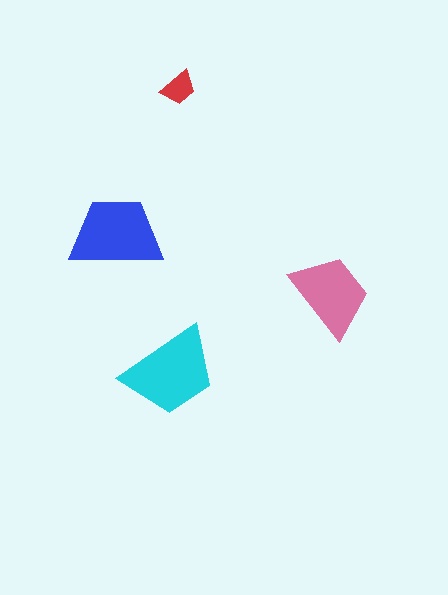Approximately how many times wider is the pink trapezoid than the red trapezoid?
About 2.5 times wider.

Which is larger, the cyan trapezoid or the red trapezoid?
The cyan one.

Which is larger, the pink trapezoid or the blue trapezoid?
The blue one.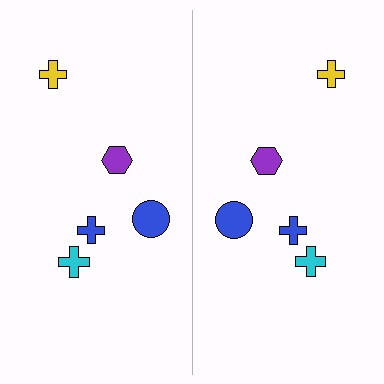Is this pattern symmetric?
Yes, this pattern has bilateral (reflection) symmetry.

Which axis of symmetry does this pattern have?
The pattern has a vertical axis of symmetry running through the center of the image.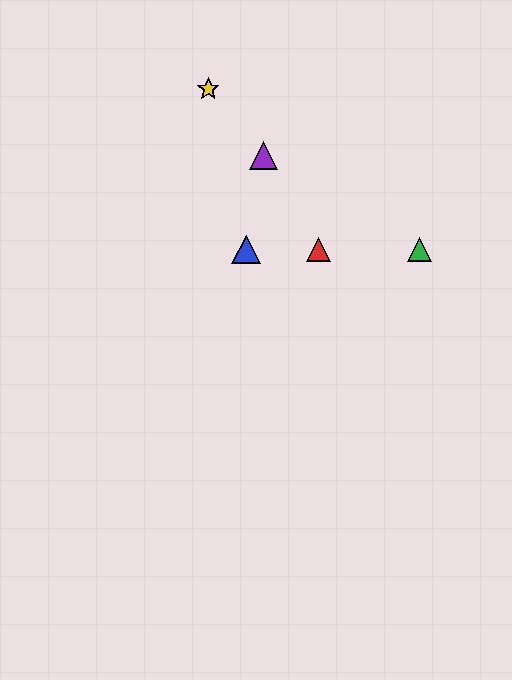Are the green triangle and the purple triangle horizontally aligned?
No, the green triangle is at y≈250 and the purple triangle is at y≈156.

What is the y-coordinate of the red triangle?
The red triangle is at y≈250.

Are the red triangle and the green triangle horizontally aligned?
Yes, both are at y≈250.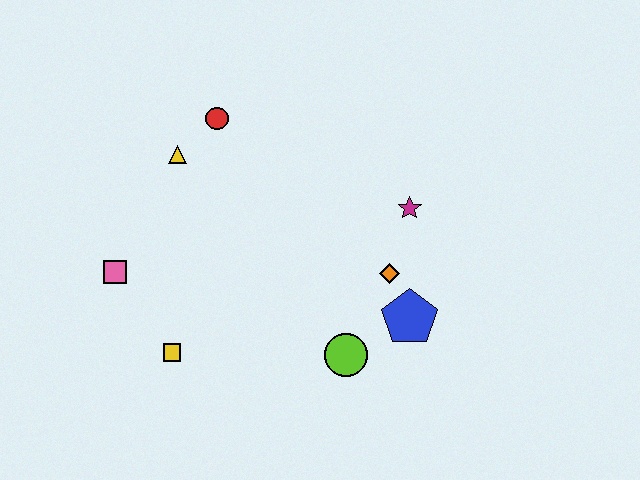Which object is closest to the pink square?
The yellow square is closest to the pink square.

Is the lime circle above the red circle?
No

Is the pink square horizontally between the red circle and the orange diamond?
No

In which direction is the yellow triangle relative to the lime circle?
The yellow triangle is above the lime circle.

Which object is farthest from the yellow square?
The magenta star is farthest from the yellow square.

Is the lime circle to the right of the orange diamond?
No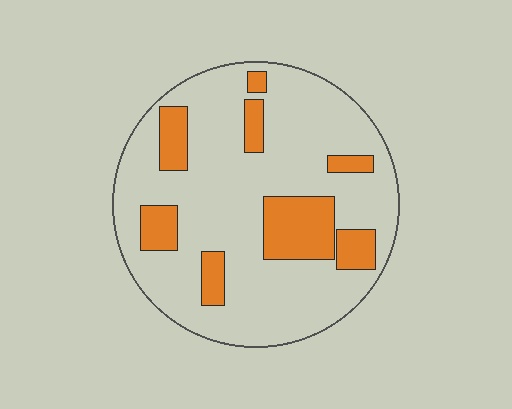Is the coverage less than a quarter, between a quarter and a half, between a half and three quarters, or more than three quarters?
Less than a quarter.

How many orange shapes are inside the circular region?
8.